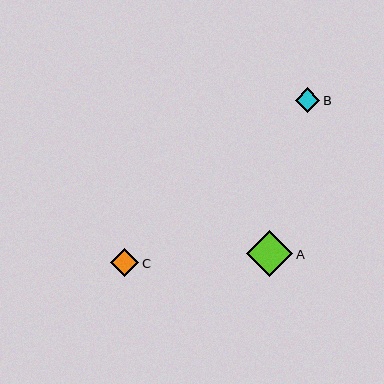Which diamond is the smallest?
Diamond B is the smallest with a size of approximately 25 pixels.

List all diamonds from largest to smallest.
From largest to smallest: A, C, B.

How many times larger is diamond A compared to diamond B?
Diamond A is approximately 1.9 times the size of diamond B.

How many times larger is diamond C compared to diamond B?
Diamond C is approximately 1.1 times the size of diamond B.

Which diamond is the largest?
Diamond A is the largest with a size of approximately 47 pixels.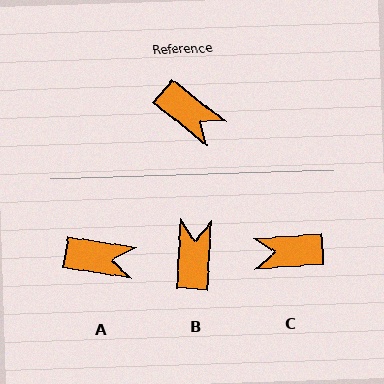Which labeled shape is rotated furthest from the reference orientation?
C, about 138 degrees away.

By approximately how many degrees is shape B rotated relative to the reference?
Approximately 126 degrees counter-clockwise.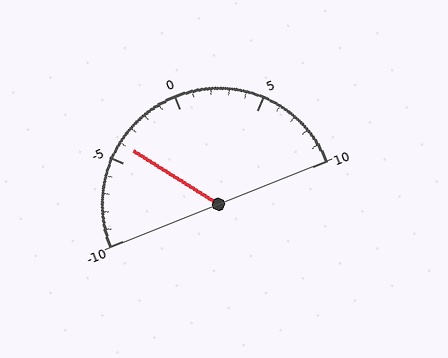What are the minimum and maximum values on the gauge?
The gauge ranges from -10 to 10.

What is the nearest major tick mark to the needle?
The nearest major tick mark is -5.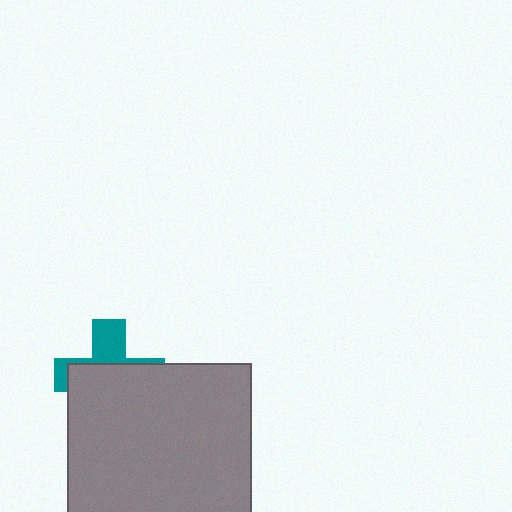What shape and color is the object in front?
The object in front is a gray rectangle.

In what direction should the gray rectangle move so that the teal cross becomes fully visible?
The gray rectangle should move down. That is the shortest direction to clear the overlap and leave the teal cross fully visible.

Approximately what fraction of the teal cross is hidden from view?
Roughly 64% of the teal cross is hidden behind the gray rectangle.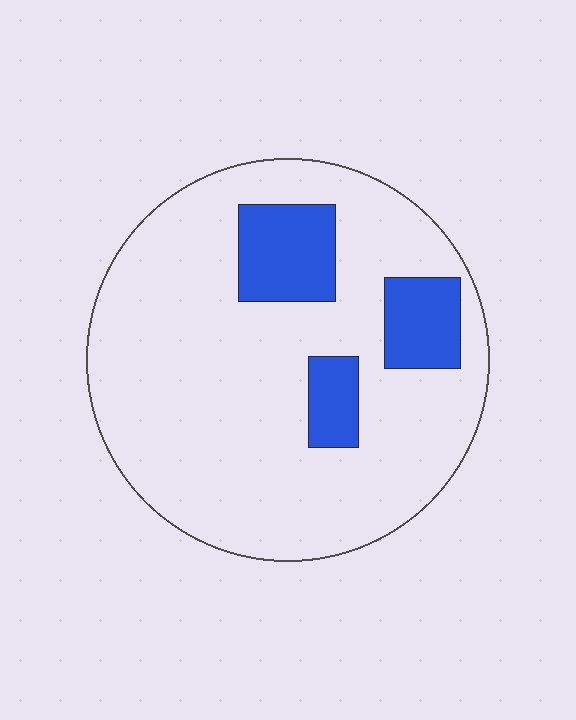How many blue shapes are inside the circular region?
3.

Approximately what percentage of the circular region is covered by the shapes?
Approximately 15%.